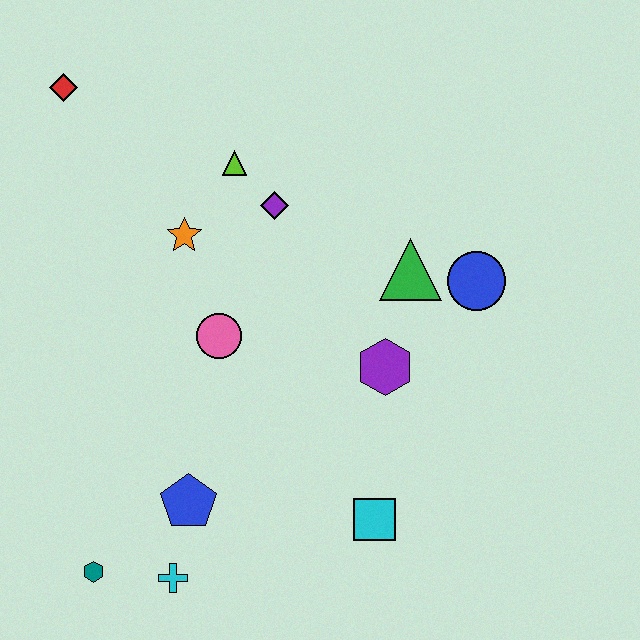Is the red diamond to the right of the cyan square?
No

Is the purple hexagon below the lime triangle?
Yes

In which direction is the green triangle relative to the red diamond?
The green triangle is to the right of the red diamond.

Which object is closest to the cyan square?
The purple hexagon is closest to the cyan square.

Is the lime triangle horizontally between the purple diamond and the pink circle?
Yes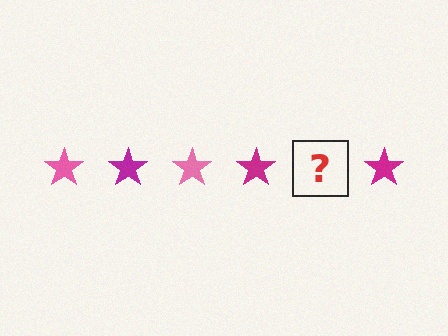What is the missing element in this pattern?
The missing element is a pink star.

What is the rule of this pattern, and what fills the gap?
The rule is that the pattern cycles through pink, magenta stars. The gap should be filled with a pink star.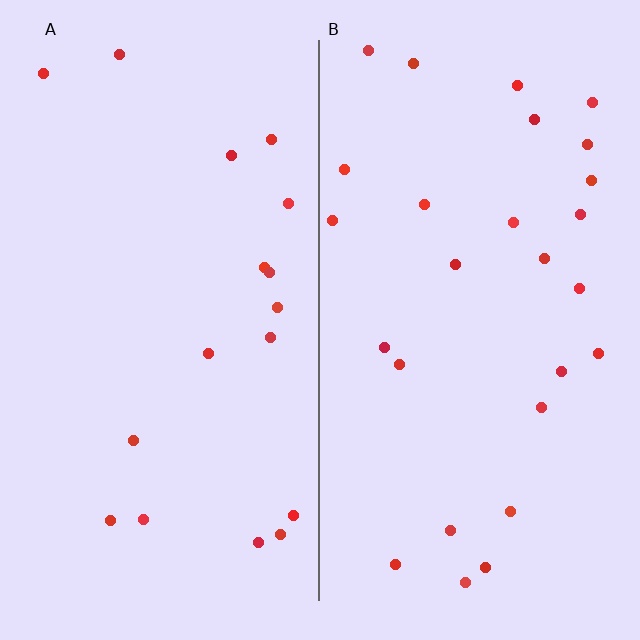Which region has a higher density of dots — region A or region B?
B (the right).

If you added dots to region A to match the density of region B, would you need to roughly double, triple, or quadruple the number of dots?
Approximately double.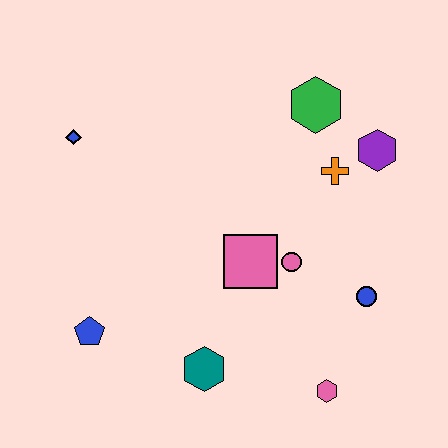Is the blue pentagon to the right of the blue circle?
No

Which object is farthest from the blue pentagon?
The purple hexagon is farthest from the blue pentagon.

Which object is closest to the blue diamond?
The blue pentagon is closest to the blue diamond.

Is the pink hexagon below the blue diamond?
Yes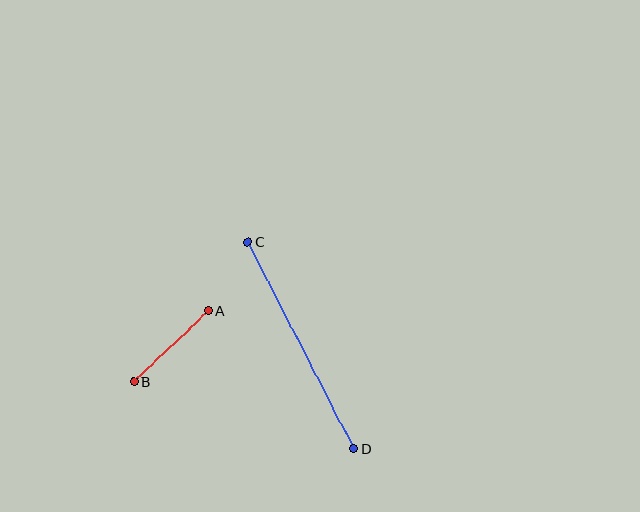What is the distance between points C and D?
The distance is approximately 232 pixels.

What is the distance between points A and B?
The distance is approximately 103 pixels.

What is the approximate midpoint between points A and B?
The midpoint is at approximately (171, 346) pixels.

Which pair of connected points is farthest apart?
Points C and D are farthest apart.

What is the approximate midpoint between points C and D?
The midpoint is at approximately (301, 346) pixels.